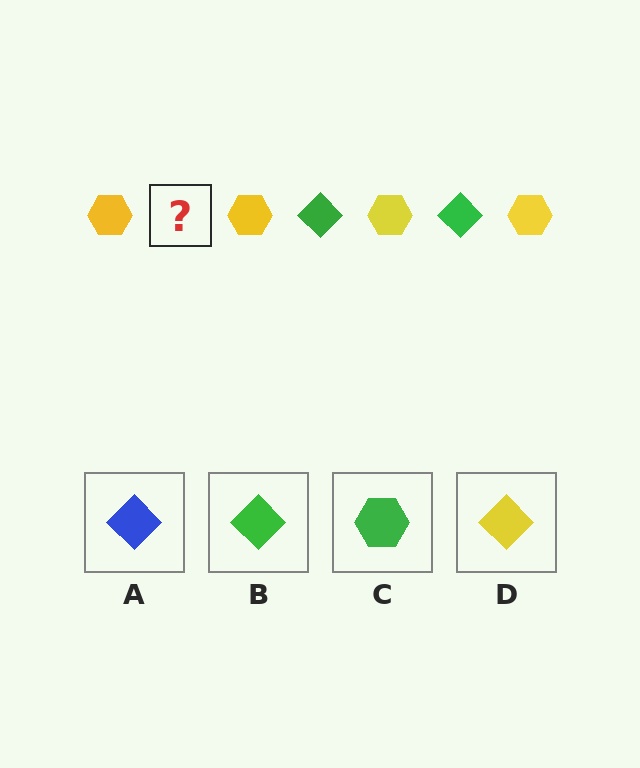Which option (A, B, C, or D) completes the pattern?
B.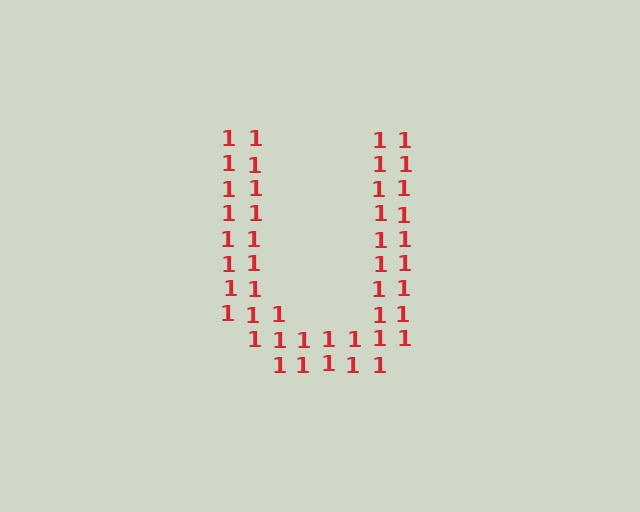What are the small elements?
The small elements are digit 1's.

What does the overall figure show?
The overall figure shows the letter U.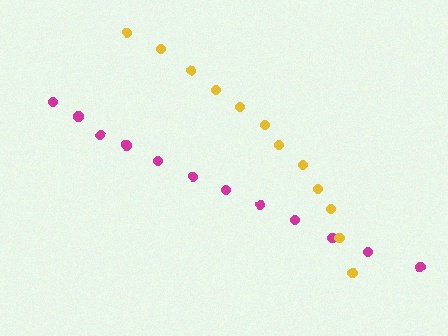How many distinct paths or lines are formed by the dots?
There are 2 distinct paths.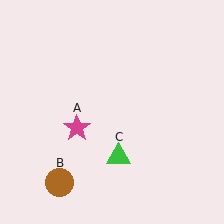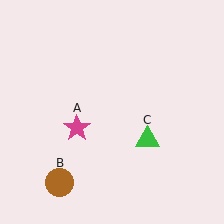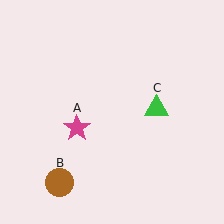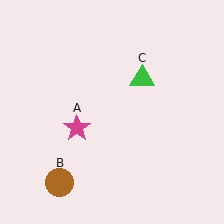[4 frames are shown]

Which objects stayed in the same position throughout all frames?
Magenta star (object A) and brown circle (object B) remained stationary.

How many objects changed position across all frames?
1 object changed position: green triangle (object C).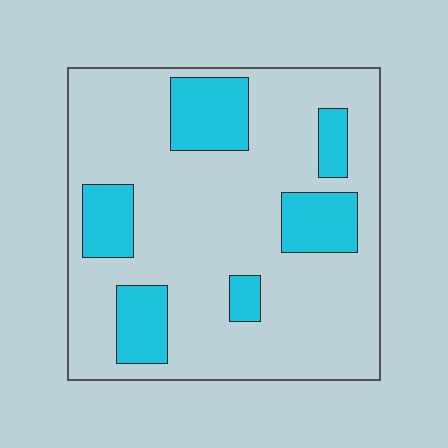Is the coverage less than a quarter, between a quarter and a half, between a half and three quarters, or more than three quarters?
Less than a quarter.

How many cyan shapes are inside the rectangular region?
6.